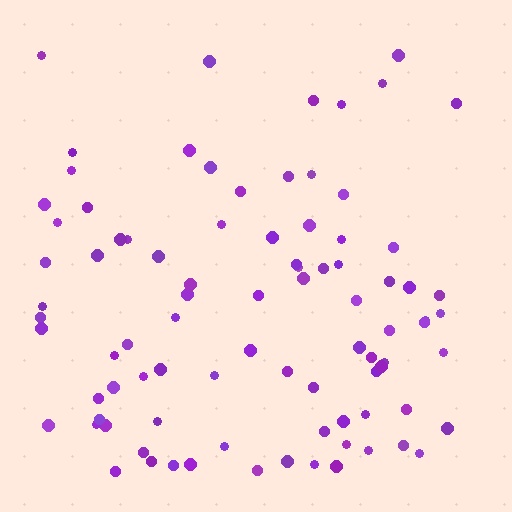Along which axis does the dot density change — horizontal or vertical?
Vertical.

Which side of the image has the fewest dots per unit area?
The top.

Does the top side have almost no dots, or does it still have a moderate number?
Still a moderate number, just noticeably fewer than the bottom.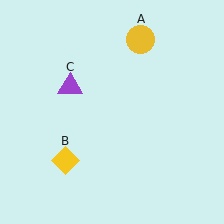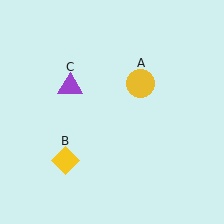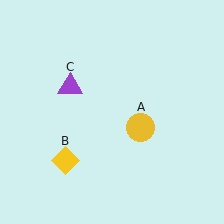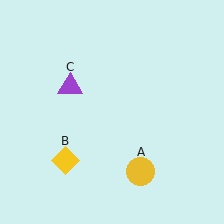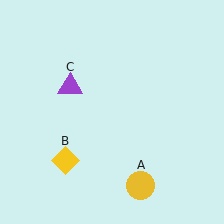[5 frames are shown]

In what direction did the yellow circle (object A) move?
The yellow circle (object A) moved down.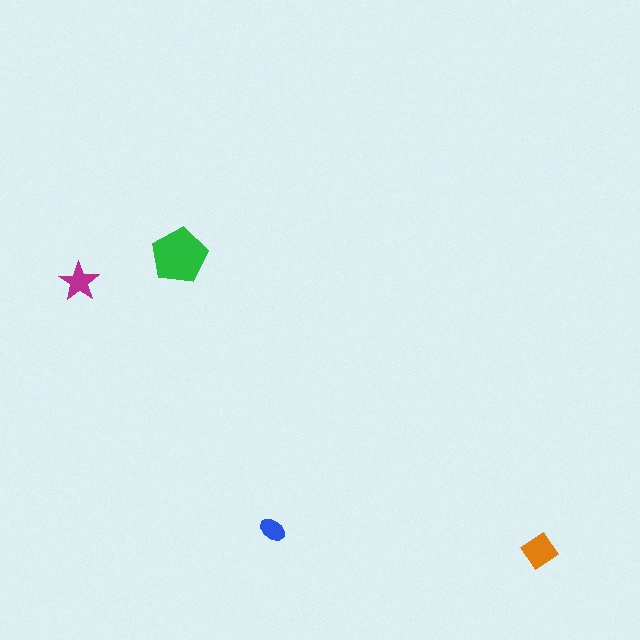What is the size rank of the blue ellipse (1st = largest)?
4th.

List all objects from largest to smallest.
The green pentagon, the orange diamond, the magenta star, the blue ellipse.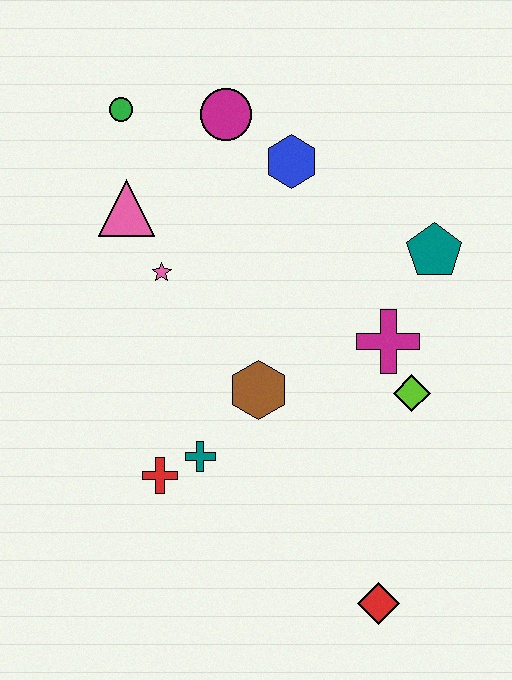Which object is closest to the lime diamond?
The magenta cross is closest to the lime diamond.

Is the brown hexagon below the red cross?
No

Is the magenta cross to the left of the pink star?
No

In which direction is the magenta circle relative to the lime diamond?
The magenta circle is above the lime diamond.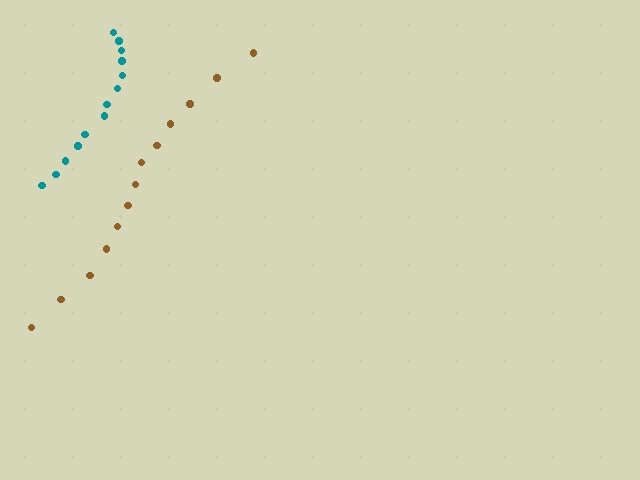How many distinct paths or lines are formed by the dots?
There are 2 distinct paths.